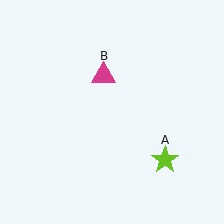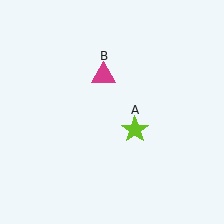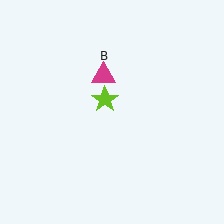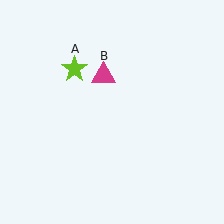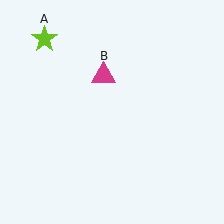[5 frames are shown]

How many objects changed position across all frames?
1 object changed position: lime star (object A).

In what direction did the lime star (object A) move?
The lime star (object A) moved up and to the left.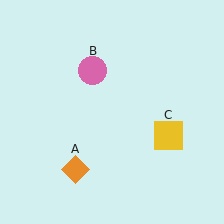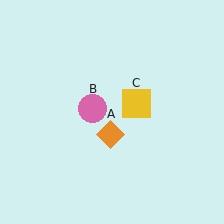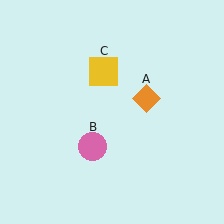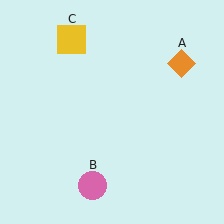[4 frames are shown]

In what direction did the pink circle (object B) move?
The pink circle (object B) moved down.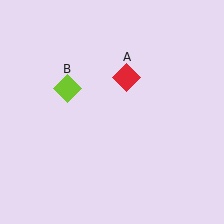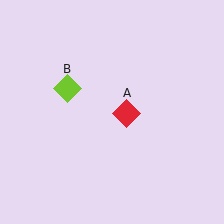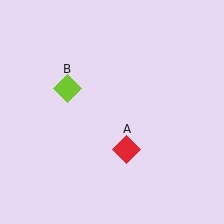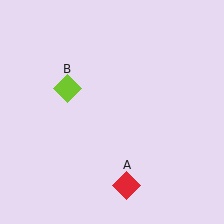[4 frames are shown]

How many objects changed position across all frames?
1 object changed position: red diamond (object A).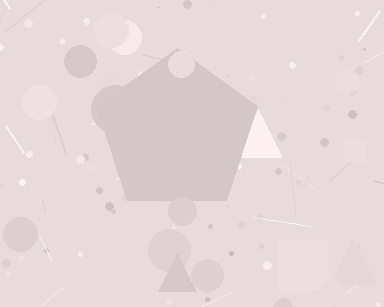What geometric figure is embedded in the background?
A pentagon is embedded in the background.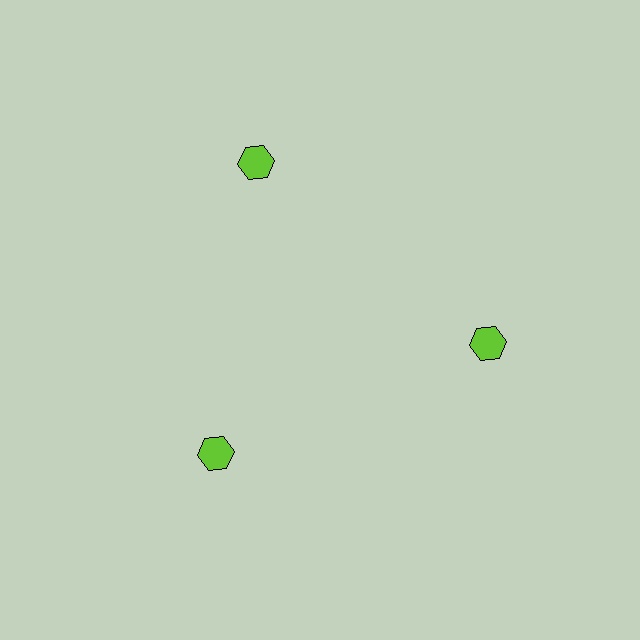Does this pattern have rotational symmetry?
Yes, this pattern has 3-fold rotational symmetry. It looks the same after rotating 120 degrees around the center.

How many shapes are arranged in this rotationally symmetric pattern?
There are 3 shapes, arranged in 3 groups of 1.